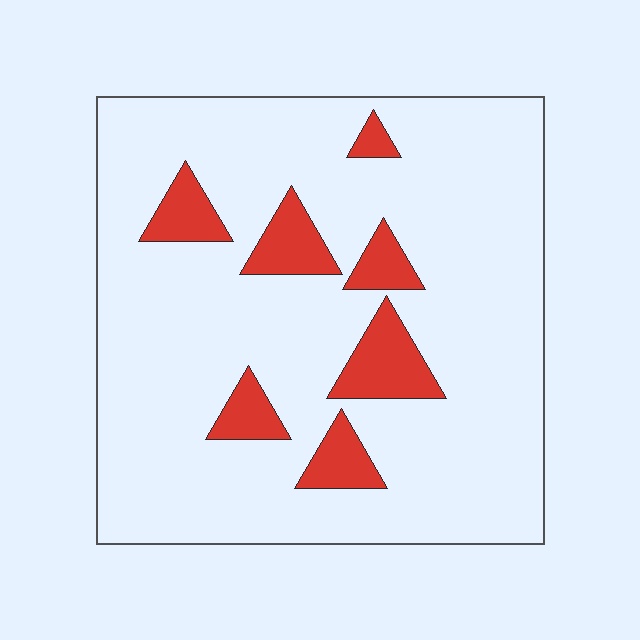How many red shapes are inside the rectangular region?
7.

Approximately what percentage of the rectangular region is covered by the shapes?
Approximately 15%.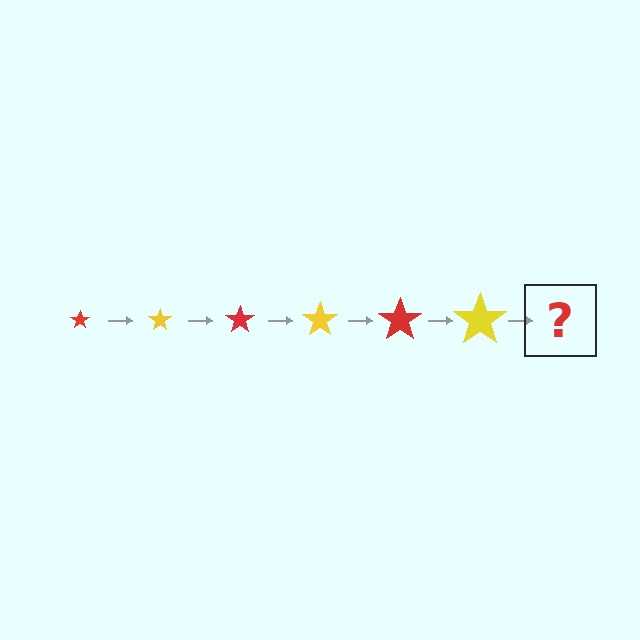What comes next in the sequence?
The next element should be a red star, larger than the previous one.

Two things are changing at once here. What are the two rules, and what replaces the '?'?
The two rules are that the star grows larger each step and the color cycles through red and yellow. The '?' should be a red star, larger than the previous one.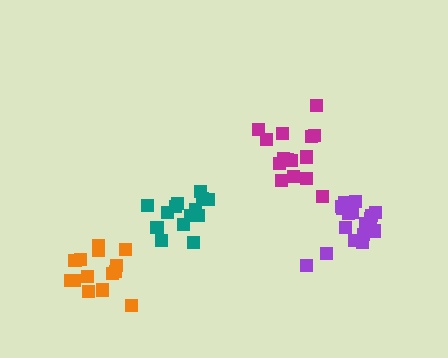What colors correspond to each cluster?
The clusters are colored: magenta, teal, orange, purple.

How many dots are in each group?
Group 1: 15 dots, Group 2: 14 dots, Group 3: 14 dots, Group 4: 17 dots (60 total).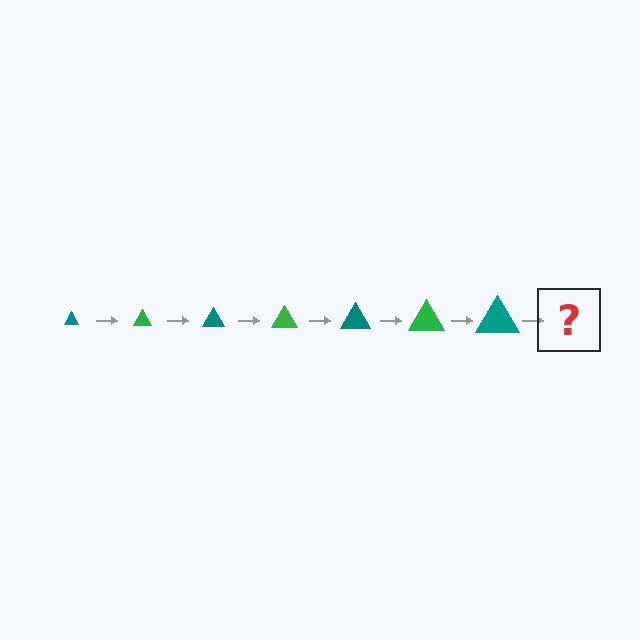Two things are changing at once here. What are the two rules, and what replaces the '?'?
The two rules are that the triangle grows larger each step and the color cycles through teal and green. The '?' should be a green triangle, larger than the previous one.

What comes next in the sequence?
The next element should be a green triangle, larger than the previous one.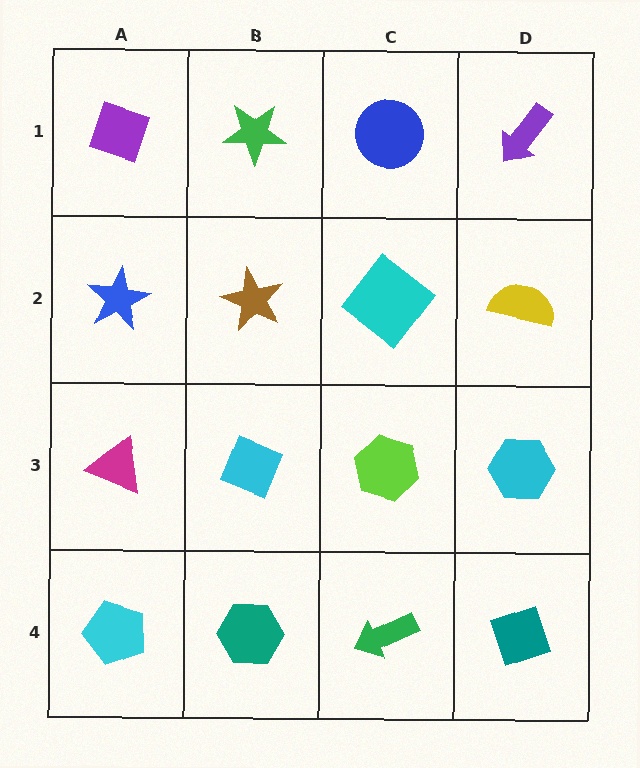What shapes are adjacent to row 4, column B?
A cyan diamond (row 3, column B), a cyan pentagon (row 4, column A), a green arrow (row 4, column C).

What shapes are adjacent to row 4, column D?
A cyan hexagon (row 3, column D), a green arrow (row 4, column C).